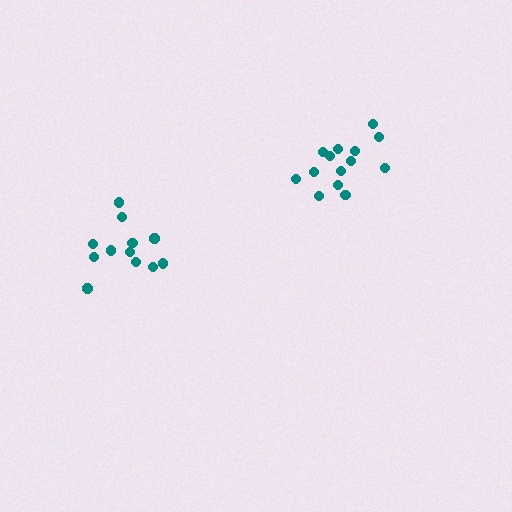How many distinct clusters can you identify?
There are 2 distinct clusters.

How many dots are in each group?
Group 1: 12 dots, Group 2: 14 dots (26 total).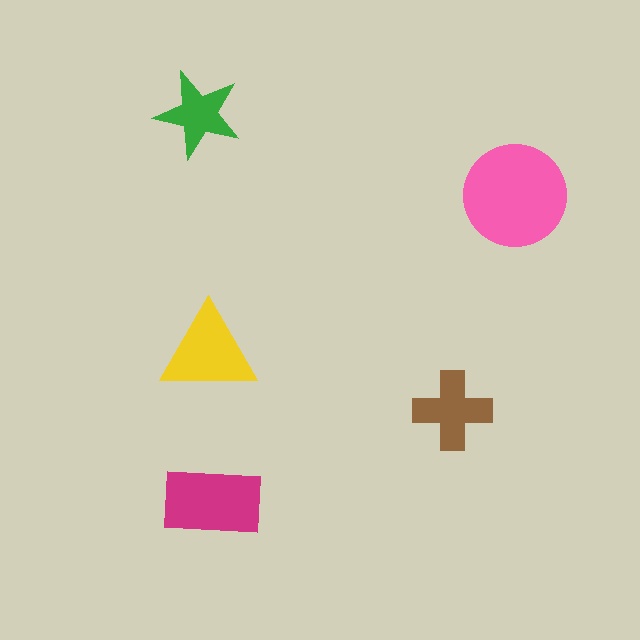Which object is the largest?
The pink circle.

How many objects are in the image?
There are 5 objects in the image.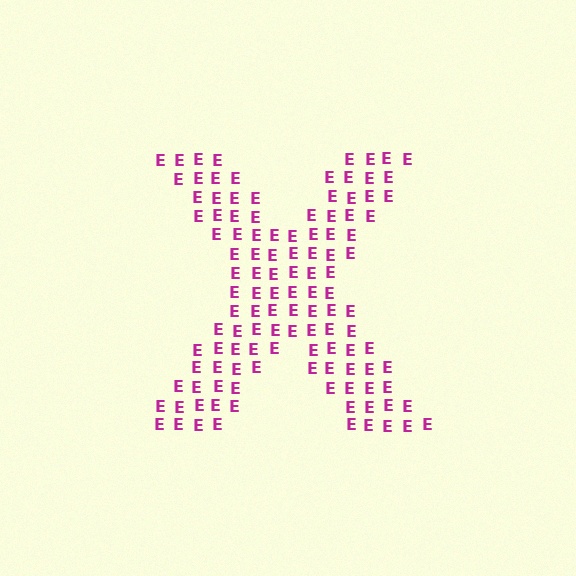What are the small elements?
The small elements are letter E's.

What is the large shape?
The large shape is the letter X.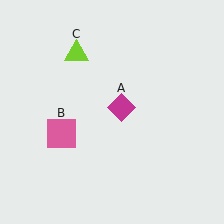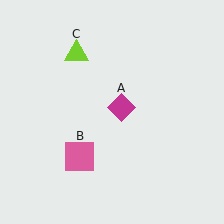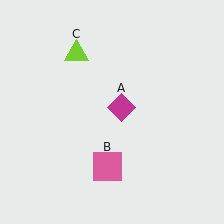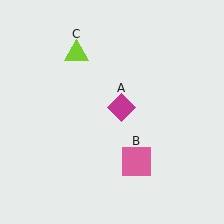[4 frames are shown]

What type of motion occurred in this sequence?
The pink square (object B) rotated counterclockwise around the center of the scene.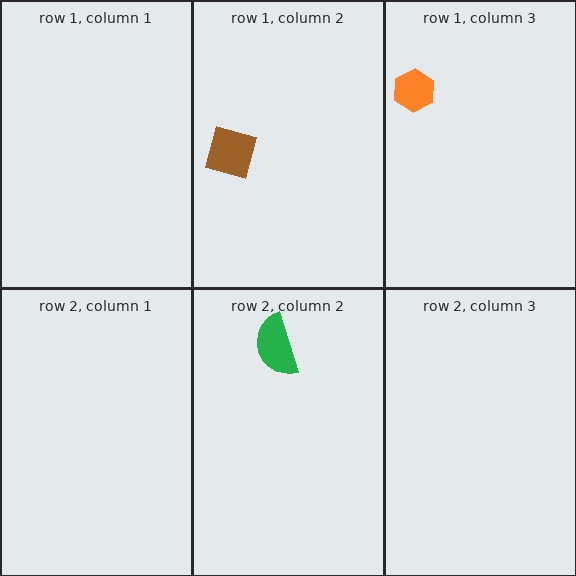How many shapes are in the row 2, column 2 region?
1.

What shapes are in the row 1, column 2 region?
The brown square.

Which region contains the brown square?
The row 1, column 2 region.